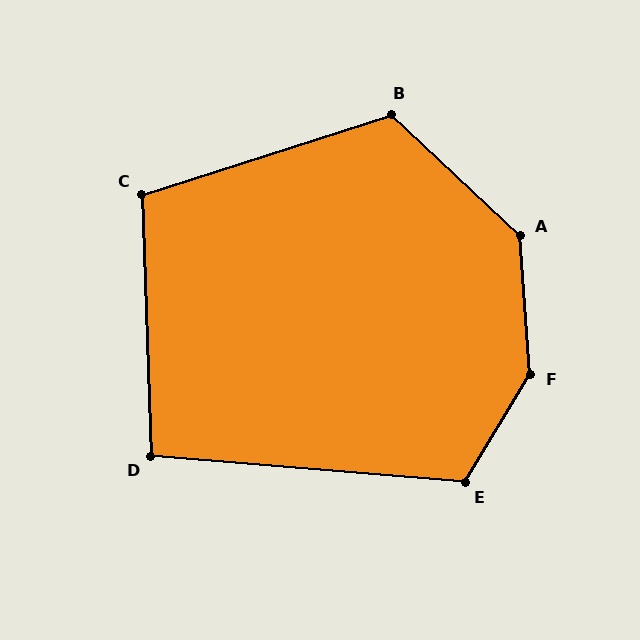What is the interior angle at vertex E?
Approximately 117 degrees (obtuse).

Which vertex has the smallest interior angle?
D, at approximately 97 degrees.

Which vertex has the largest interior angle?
F, at approximately 145 degrees.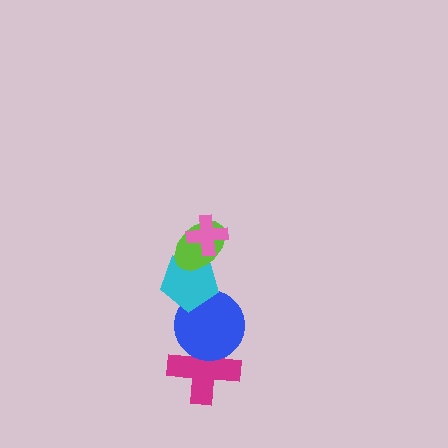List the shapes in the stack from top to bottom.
From top to bottom: the pink cross, the lime ellipse, the cyan pentagon, the blue circle, the magenta cross.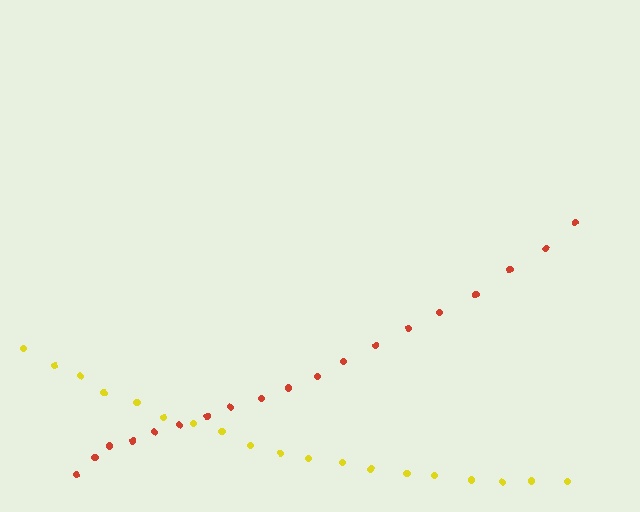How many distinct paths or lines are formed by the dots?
There are 2 distinct paths.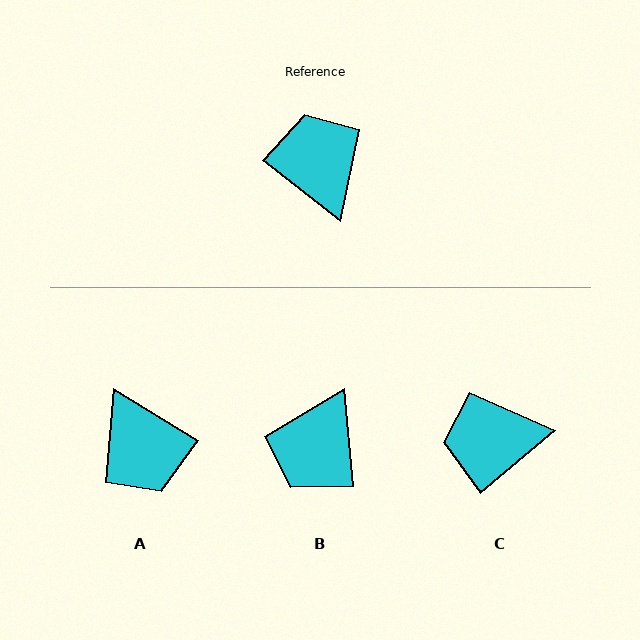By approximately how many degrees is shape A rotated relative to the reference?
Approximately 173 degrees clockwise.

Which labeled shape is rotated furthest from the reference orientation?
A, about 173 degrees away.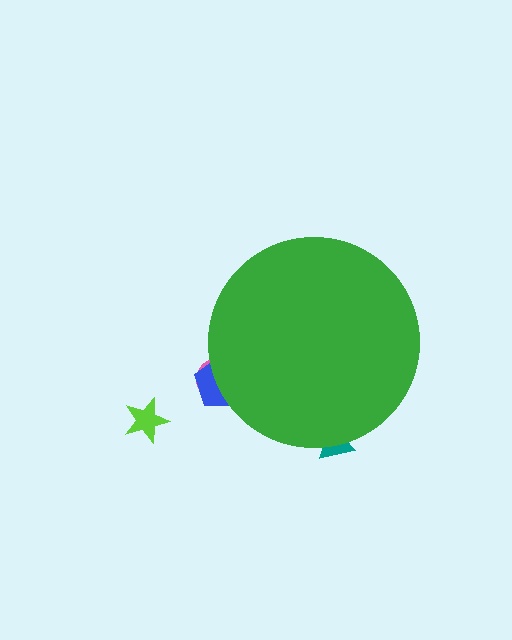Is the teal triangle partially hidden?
Yes, the teal triangle is partially hidden behind the green circle.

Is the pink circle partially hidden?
Yes, the pink circle is partially hidden behind the green circle.